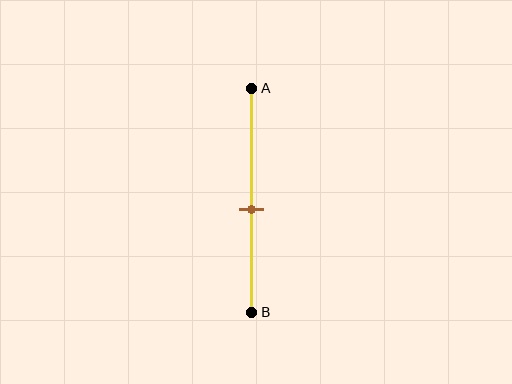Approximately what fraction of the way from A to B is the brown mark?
The brown mark is approximately 55% of the way from A to B.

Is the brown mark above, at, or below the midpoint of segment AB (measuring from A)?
The brown mark is below the midpoint of segment AB.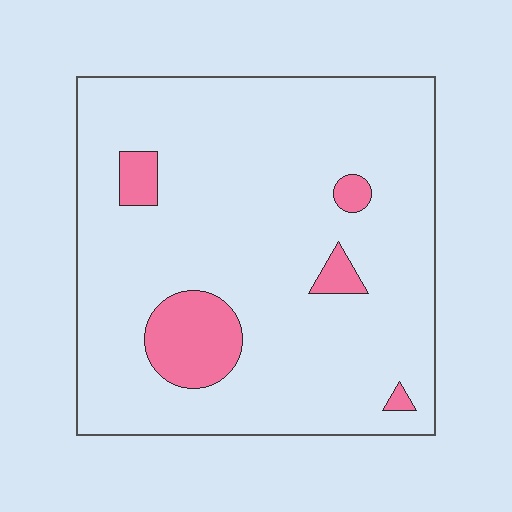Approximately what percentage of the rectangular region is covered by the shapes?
Approximately 10%.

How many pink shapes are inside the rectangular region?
5.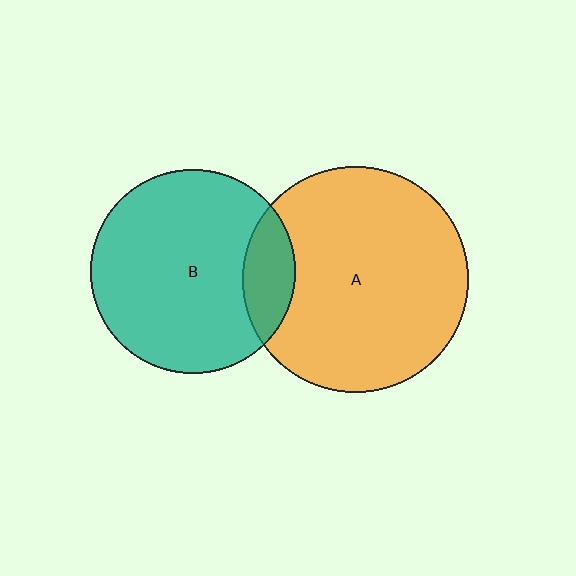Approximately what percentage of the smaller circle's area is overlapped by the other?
Approximately 15%.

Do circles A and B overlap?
Yes.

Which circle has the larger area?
Circle A (orange).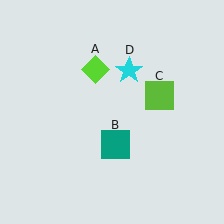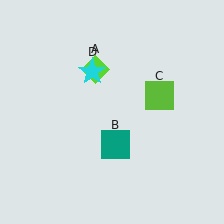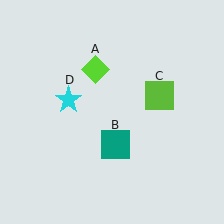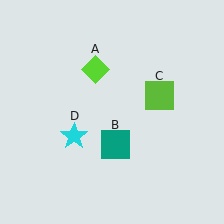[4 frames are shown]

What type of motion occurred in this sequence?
The cyan star (object D) rotated counterclockwise around the center of the scene.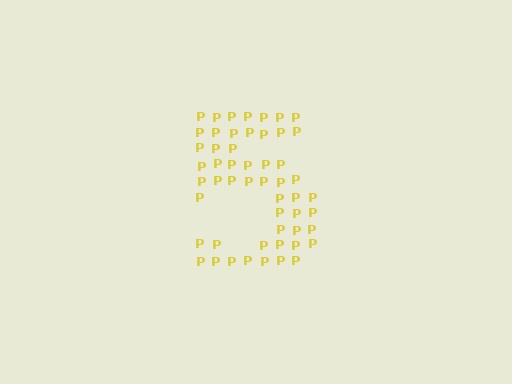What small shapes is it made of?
It is made of small letter P's.